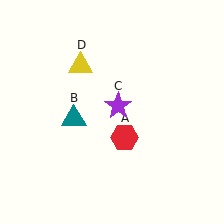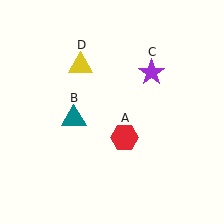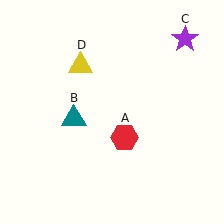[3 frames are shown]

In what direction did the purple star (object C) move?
The purple star (object C) moved up and to the right.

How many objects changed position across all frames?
1 object changed position: purple star (object C).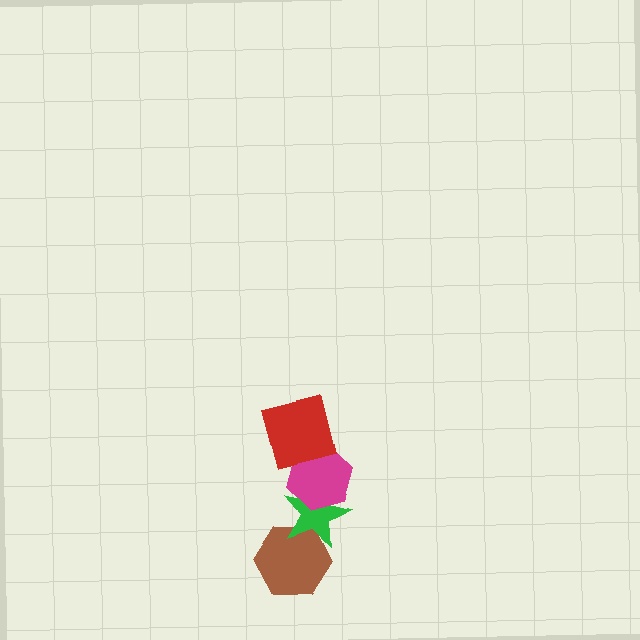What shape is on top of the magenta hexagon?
The red square is on top of the magenta hexagon.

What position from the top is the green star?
The green star is 3rd from the top.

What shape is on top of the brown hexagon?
The green star is on top of the brown hexagon.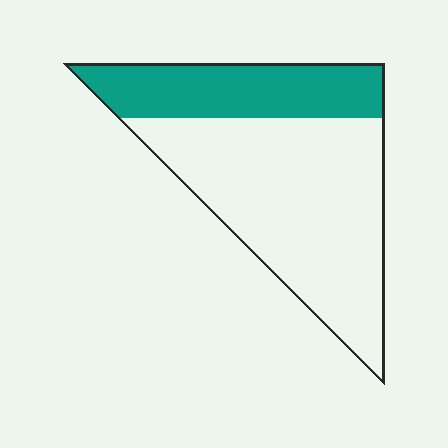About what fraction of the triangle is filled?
About one third (1/3).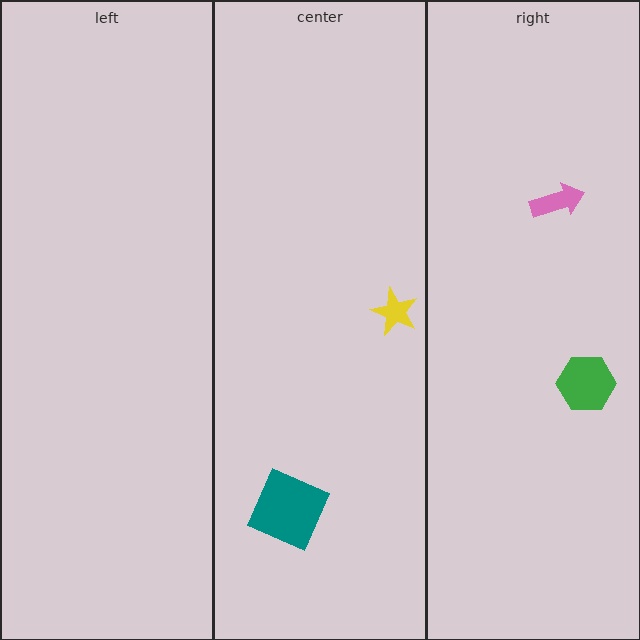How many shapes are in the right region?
2.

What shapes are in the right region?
The green hexagon, the pink arrow.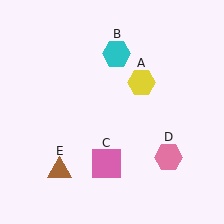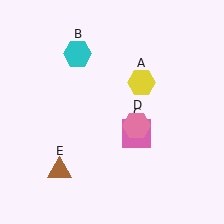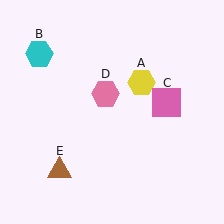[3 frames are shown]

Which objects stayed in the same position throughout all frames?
Yellow hexagon (object A) and brown triangle (object E) remained stationary.